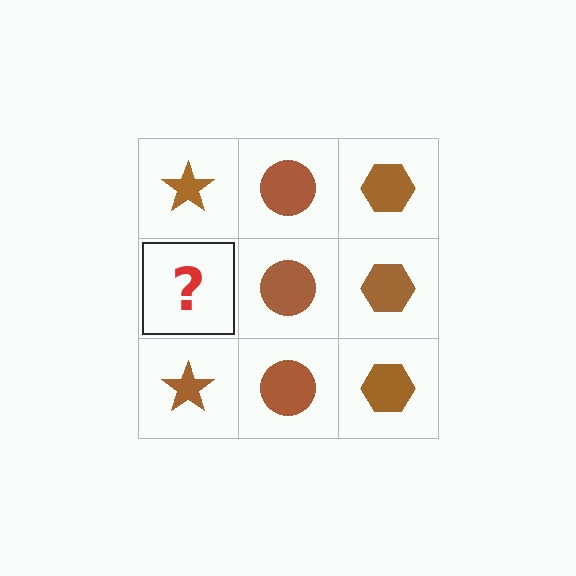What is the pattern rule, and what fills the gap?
The rule is that each column has a consistent shape. The gap should be filled with a brown star.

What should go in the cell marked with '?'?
The missing cell should contain a brown star.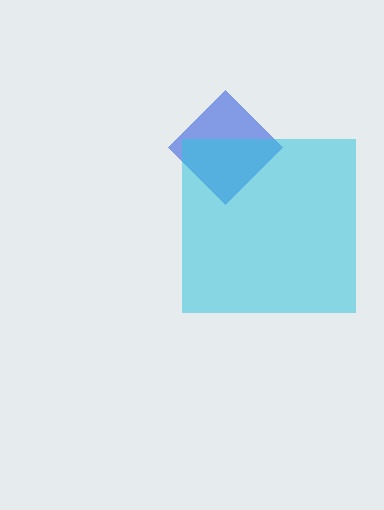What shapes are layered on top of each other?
The layered shapes are: a blue diamond, a cyan square.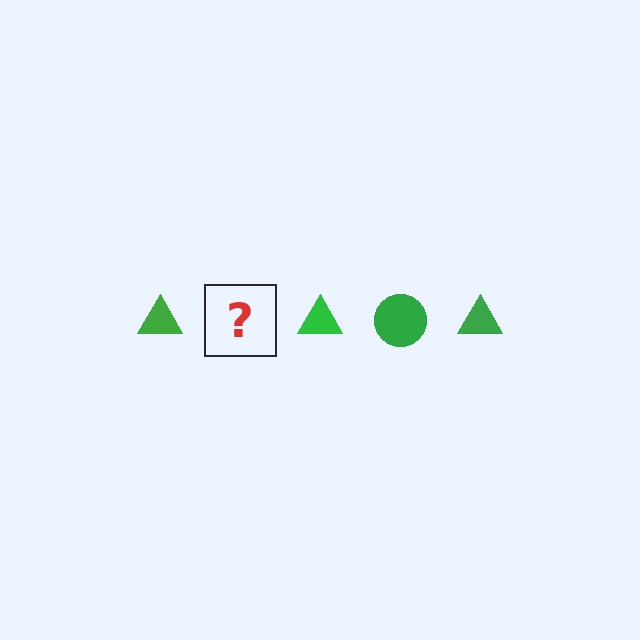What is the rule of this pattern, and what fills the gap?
The rule is that the pattern cycles through triangle, circle shapes in green. The gap should be filled with a green circle.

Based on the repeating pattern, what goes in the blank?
The blank should be a green circle.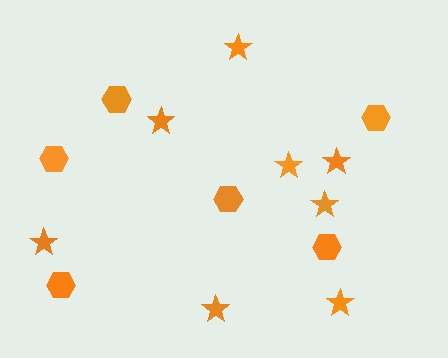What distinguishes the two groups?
There are 2 groups: one group of hexagons (6) and one group of stars (8).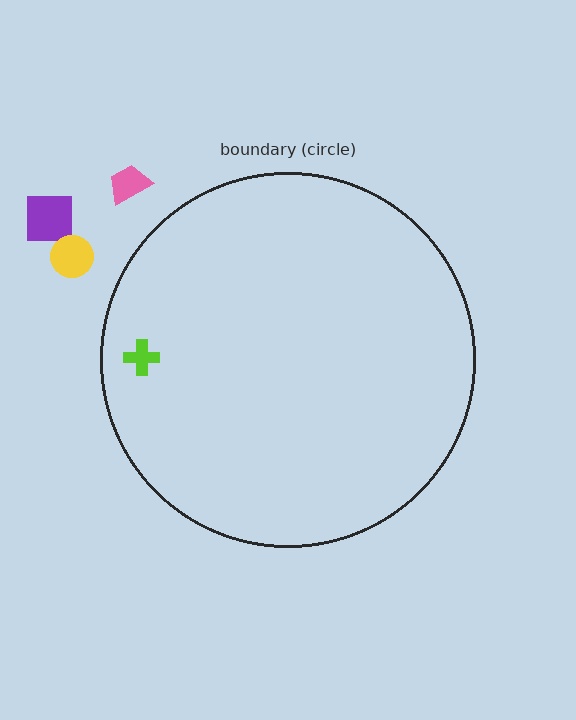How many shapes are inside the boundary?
1 inside, 3 outside.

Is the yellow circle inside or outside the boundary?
Outside.